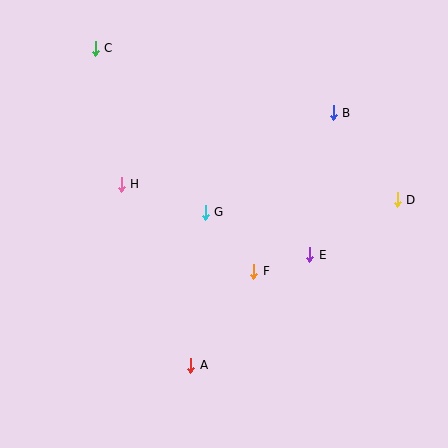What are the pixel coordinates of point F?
Point F is at (254, 271).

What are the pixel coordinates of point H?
Point H is at (121, 184).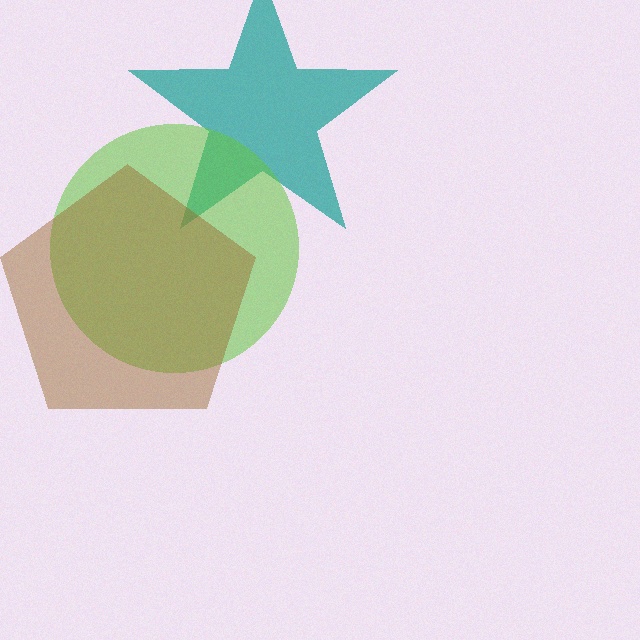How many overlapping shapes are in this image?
There are 3 overlapping shapes in the image.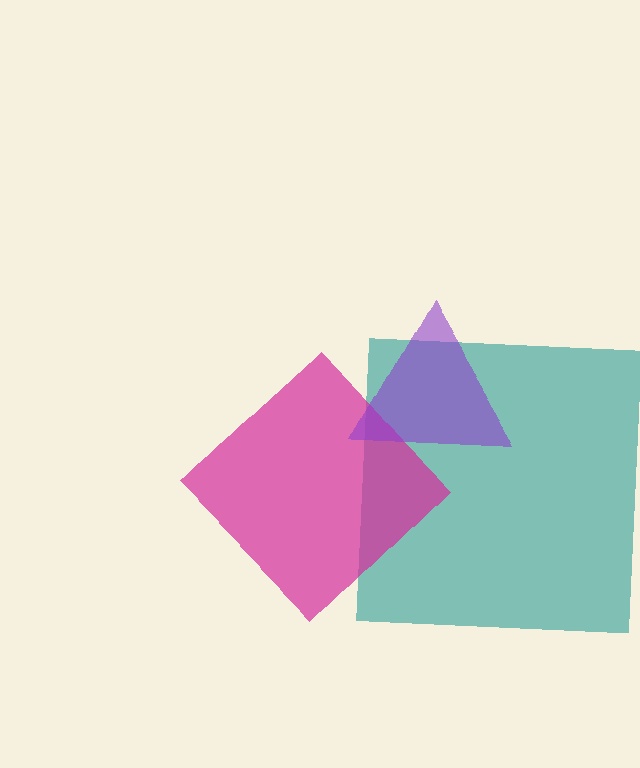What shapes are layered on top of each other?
The layered shapes are: a teal square, a magenta diamond, a purple triangle.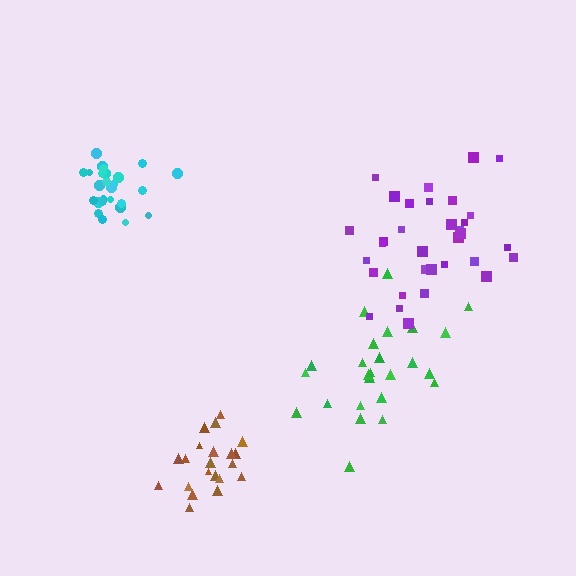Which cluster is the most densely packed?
Cyan.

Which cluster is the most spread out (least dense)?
Green.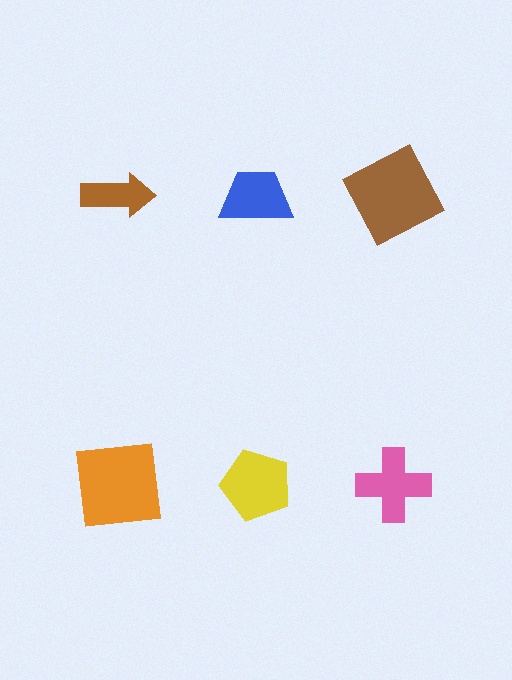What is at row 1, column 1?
A brown arrow.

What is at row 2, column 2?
A yellow pentagon.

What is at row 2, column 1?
An orange square.